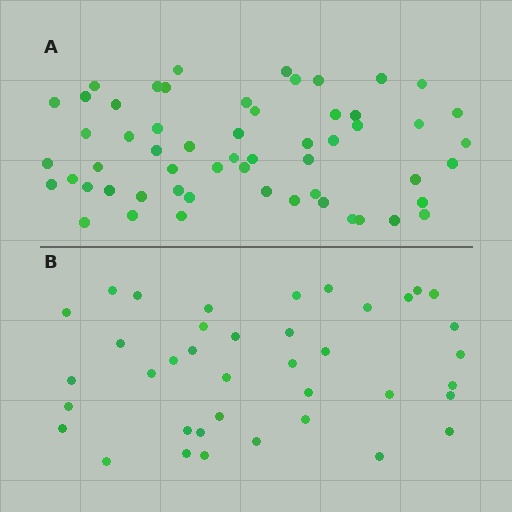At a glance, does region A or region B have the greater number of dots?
Region A (the top region) has more dots.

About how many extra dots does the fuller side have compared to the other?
Region A has approximately 20 more dots than region B.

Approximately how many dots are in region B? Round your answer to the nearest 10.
About 40 dots. (The exact count is 39, which rounds to 40.)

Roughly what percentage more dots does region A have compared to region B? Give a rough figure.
About 45% more.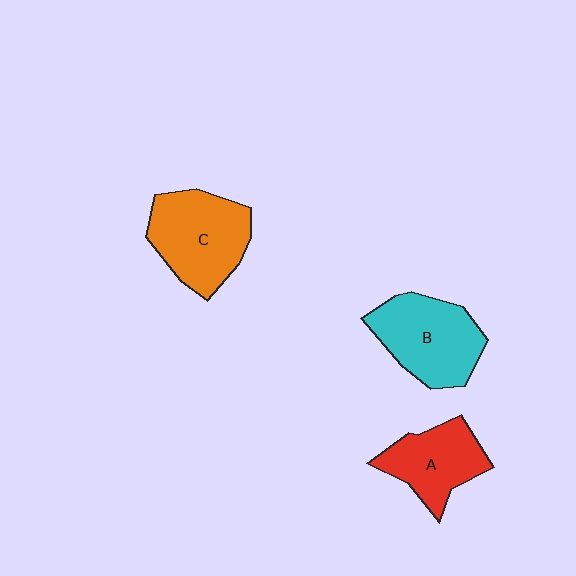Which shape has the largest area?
Shape C (orange).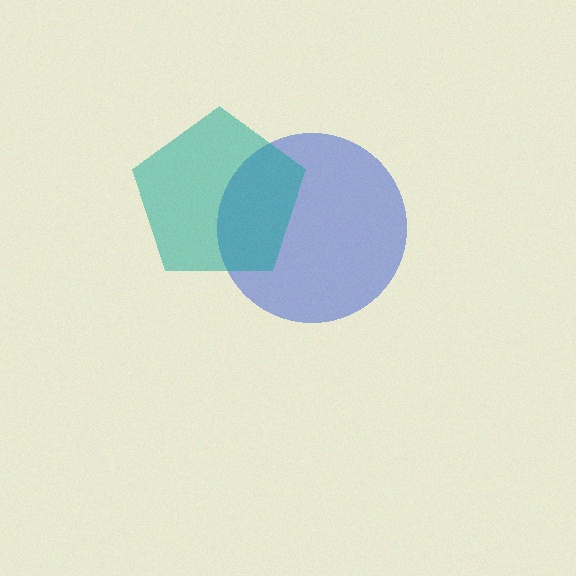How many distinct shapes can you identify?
There are 2 distinct shapes: a blue circle, a teal pentagon.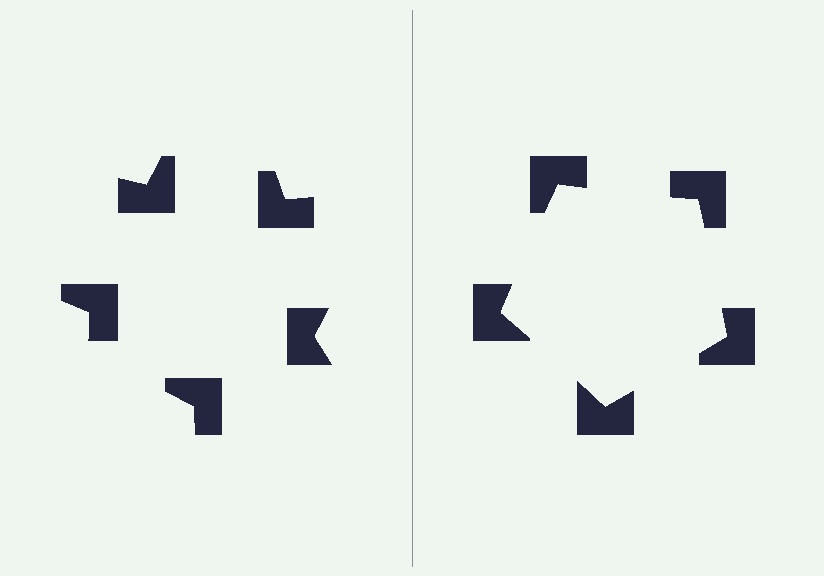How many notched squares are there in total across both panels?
10 — 5 on each side.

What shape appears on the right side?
An illusory pentagon.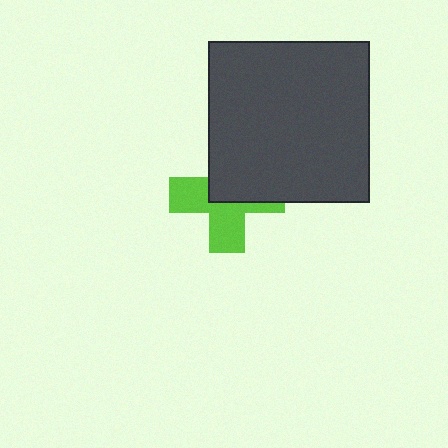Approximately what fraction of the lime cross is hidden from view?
Roughly 49% of the lime cross is hidden behind the dark gray square.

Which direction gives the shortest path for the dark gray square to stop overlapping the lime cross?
Moving toward the upper-right gives the shortest separation.